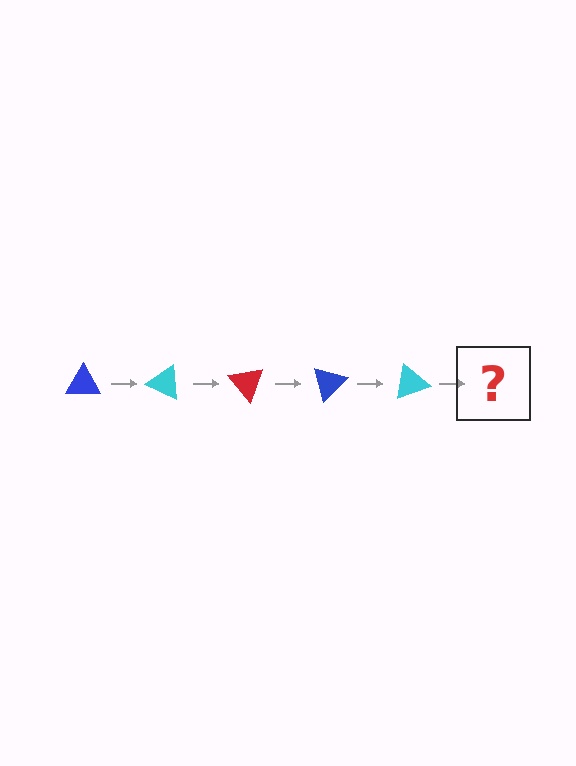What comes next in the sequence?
The next element should be a red triangle, rotated 125 degrees from the start.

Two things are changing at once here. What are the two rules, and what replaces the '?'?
The two rules are that it rotates 25 degrees each step and the color cycles through blue, cyan, and red. The '?' should be a red triangle, rotated 125 degrees from the start.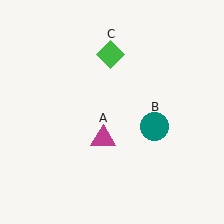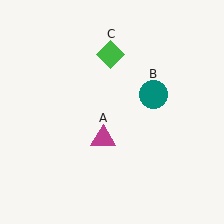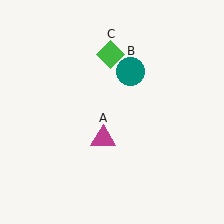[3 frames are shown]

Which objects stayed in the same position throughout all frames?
Magenta triangle (object A) and green diamond (object C) remained stationary.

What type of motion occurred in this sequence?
The teal circle (object B) rotated counterclockwise around the center of the scene.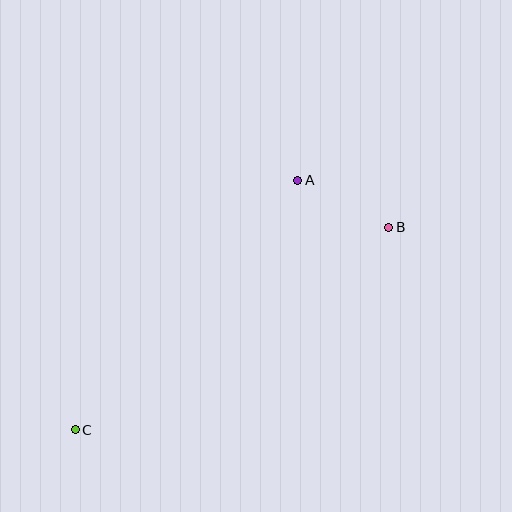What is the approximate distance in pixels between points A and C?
The distance between A and C is approximately 334 pixels.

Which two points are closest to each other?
Points A and B are closest to each other.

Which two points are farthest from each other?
Points B and C are farthest from each other.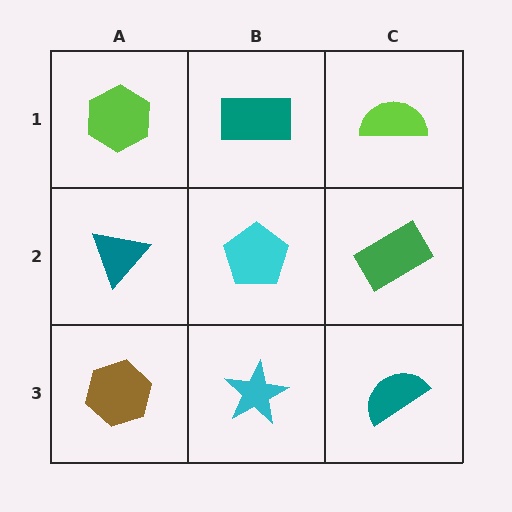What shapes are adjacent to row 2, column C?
A lime semicircle (row 1, column C), a teal semicircle (row 3, column C), a cyan pentagon (row 2, column B).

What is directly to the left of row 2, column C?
A cyan pentagon.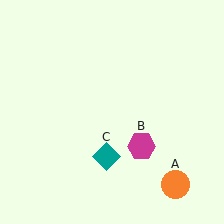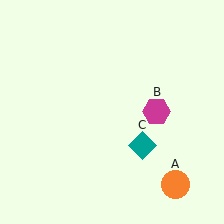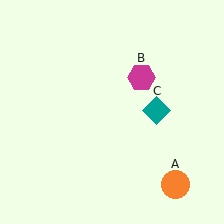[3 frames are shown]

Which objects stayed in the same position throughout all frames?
Orange circle (object A) remained stationary.